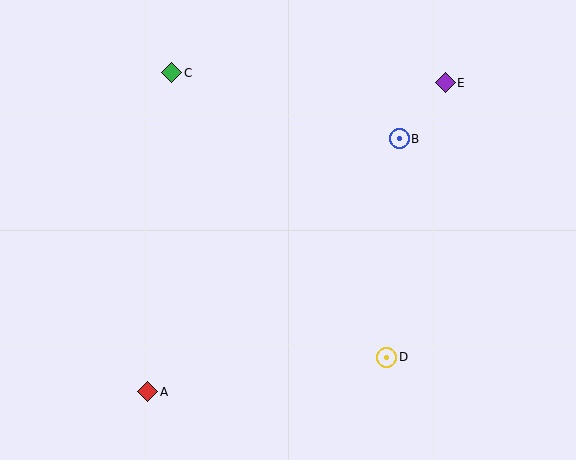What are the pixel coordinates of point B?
Point B is at (399, 139).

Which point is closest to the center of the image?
Point B at (399, 139) is closest to the center.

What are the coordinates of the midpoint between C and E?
The midpoint between C and E is at (308, 78).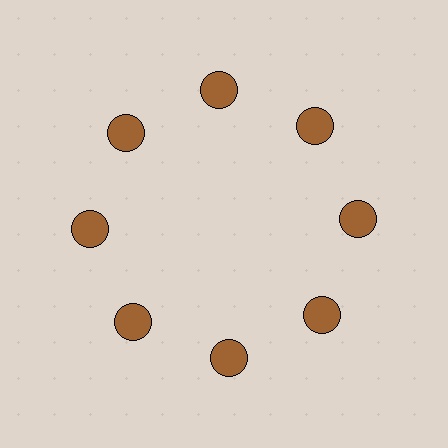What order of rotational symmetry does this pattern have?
This pattern has 8-fold rotational symmetry.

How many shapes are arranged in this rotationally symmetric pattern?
There are 8 shapes, arranged in 8 groups of 1.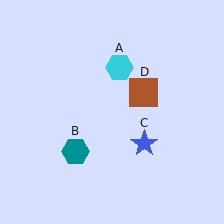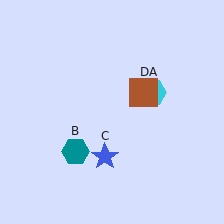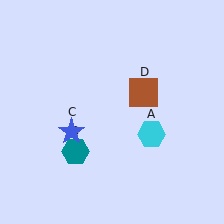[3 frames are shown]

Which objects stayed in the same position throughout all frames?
Teal hexagon (object B) and brown square (object D) remained stationary.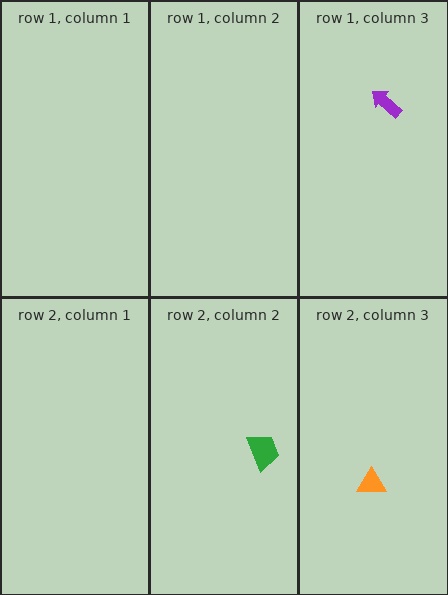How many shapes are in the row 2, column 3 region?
1.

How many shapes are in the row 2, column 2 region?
1.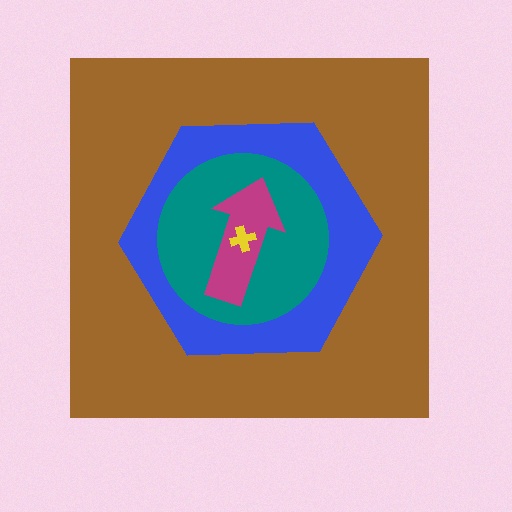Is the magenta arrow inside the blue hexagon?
Yes.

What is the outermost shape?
The brown square.